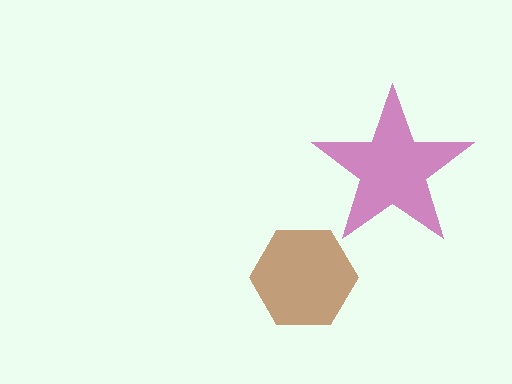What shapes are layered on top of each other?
The layered shapes are: a brown hexagon, a magenta star.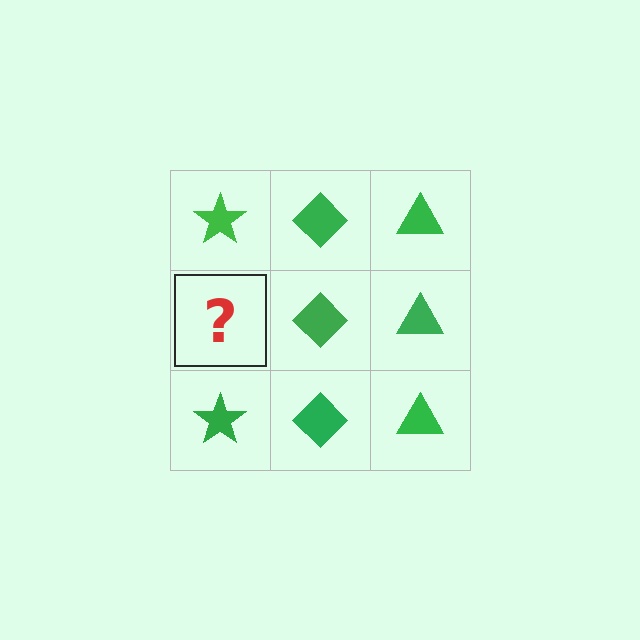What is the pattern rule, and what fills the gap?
The rule is that each column has a consistent shape. The gap should be filled with a green star.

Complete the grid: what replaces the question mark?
The question mark should be replaced with a green star.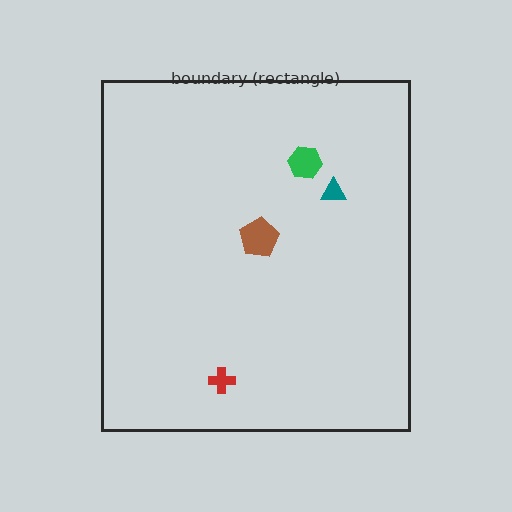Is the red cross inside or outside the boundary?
Inside.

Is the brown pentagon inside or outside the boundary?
Inside.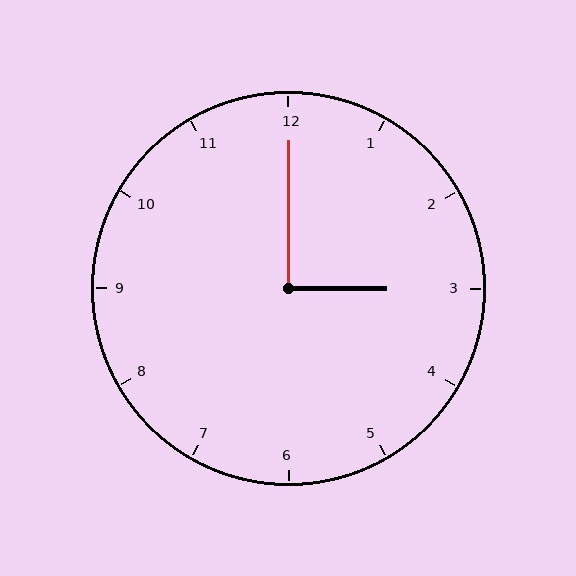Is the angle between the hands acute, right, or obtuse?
It is right.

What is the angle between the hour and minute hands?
Approximately 90 degrees.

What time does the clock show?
3:00.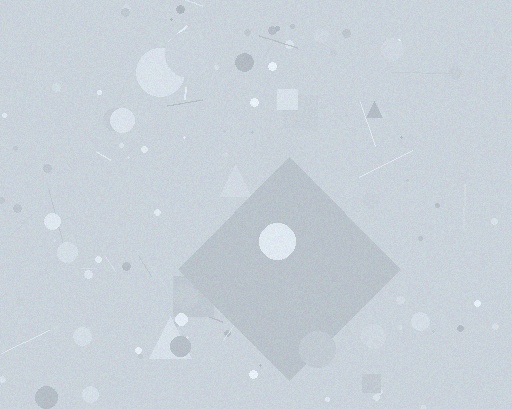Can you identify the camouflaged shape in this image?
The camouflaged shape is a diamond.